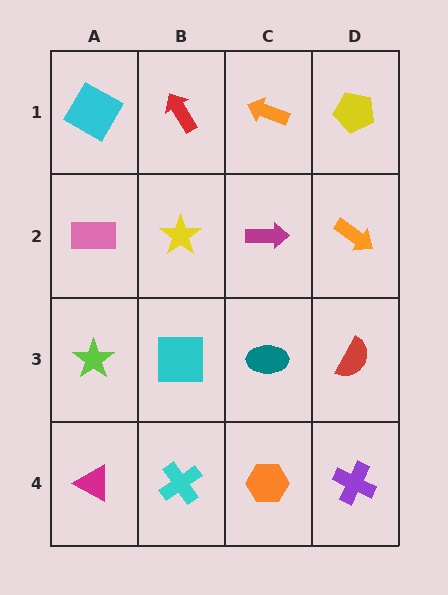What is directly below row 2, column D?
A red semicircle.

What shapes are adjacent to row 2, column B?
A red arrow (row 1, column B), a cyan square (row 3, column B), a pink rectangle (row 2, column A), a magenta arrow (row 2, column C).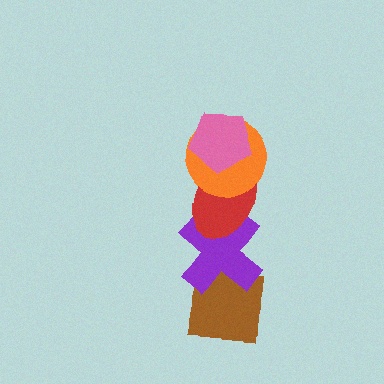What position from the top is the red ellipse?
The red ellipse is 3rd from the top.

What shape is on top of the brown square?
The purple cross is on top of the brown square.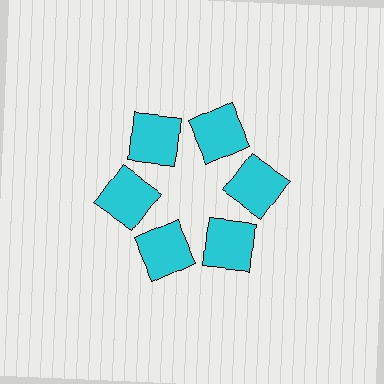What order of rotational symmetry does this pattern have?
This pattern has 6-fold rotational symmetry.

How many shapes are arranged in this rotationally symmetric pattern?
There are 6 shapes, arranged in 6 groups of 1.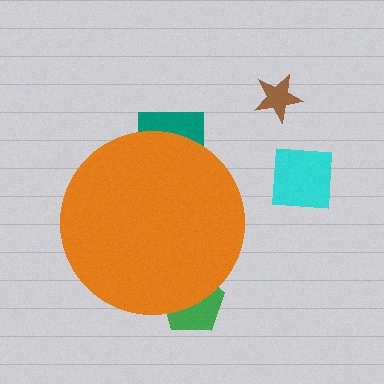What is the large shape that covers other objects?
An orange circle.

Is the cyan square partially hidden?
No, the cyan square is fully visible.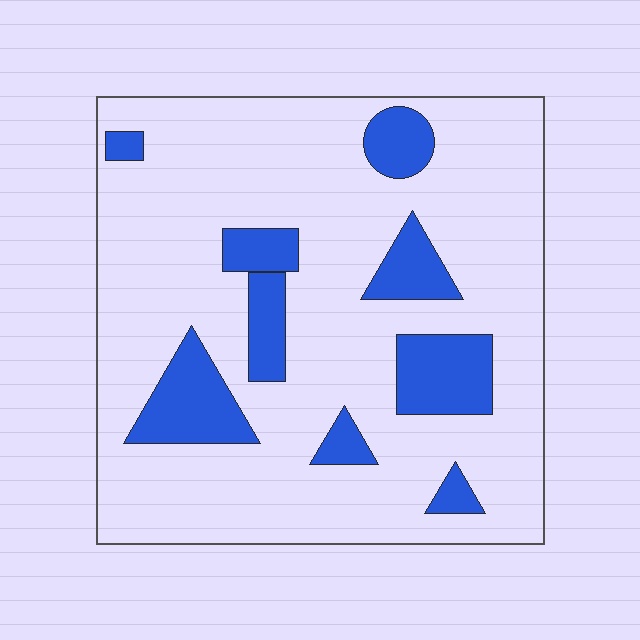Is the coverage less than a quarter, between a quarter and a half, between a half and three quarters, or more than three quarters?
Less than a quarter.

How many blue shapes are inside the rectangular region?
9.